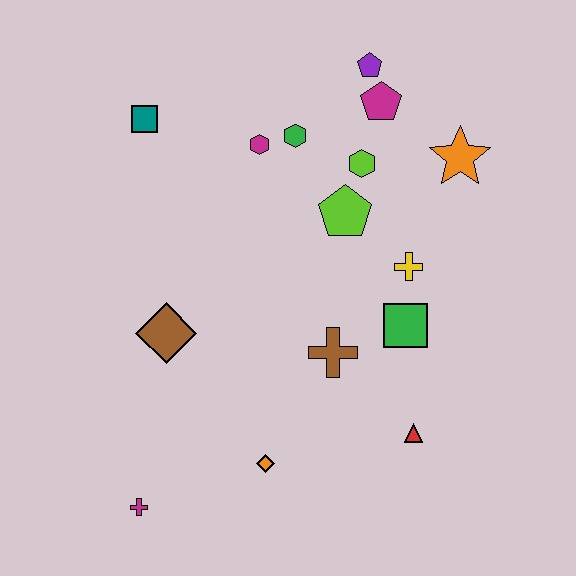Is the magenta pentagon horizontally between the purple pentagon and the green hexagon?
No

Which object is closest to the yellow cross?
The green square is closest to the yellow cross.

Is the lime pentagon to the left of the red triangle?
Yes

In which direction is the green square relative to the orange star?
The green square is below the orange star.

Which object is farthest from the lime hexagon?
The magenta cross is farthest from the lime hexagon.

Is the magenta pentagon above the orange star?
Yes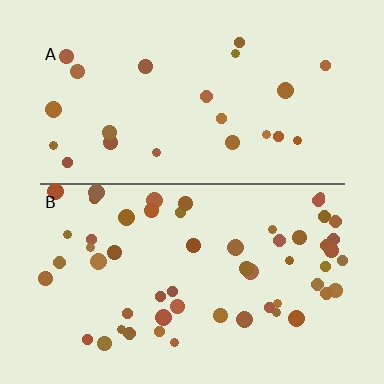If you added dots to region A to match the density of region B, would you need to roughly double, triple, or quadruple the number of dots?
Approximately double.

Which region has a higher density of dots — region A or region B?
B (the bottom).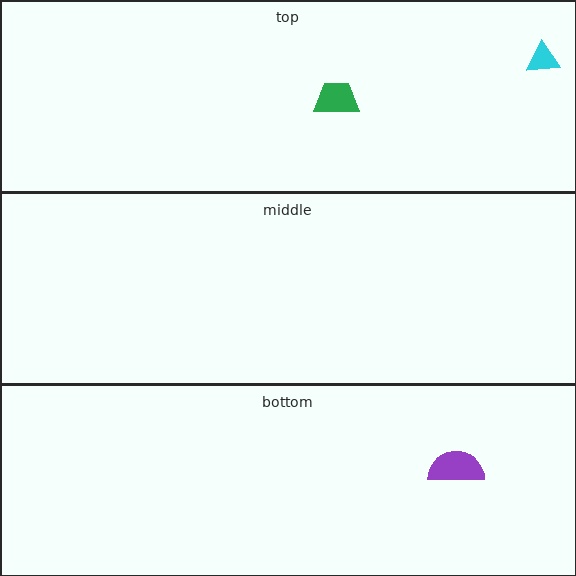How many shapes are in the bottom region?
1.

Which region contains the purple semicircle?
The bottom region.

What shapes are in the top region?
The green trapezoid, the cyan triangle.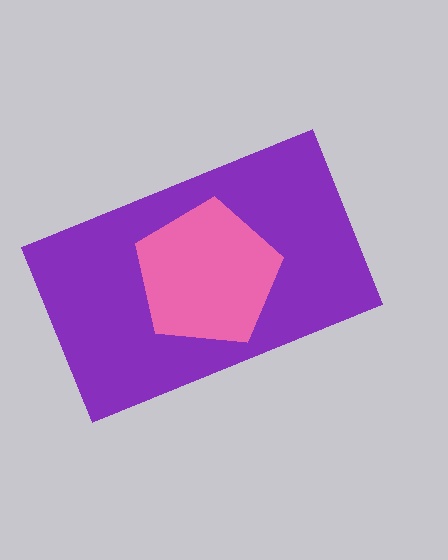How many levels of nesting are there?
2.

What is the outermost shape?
The purple rectangle.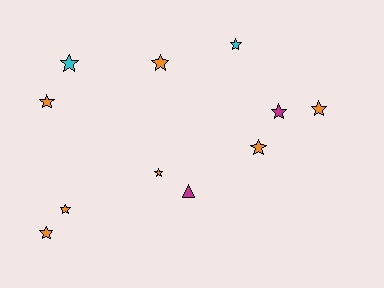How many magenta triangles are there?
There is 1 magenta triangle.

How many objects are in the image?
There are 11 objects.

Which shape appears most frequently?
Star, with 10 objects.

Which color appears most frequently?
Orange, with 7 objects.